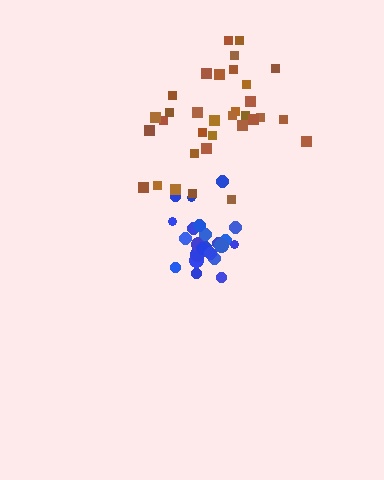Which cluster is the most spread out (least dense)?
Brown.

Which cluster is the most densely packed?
Blue.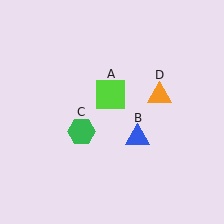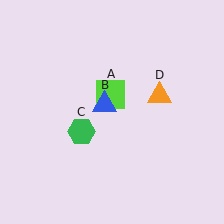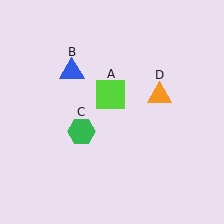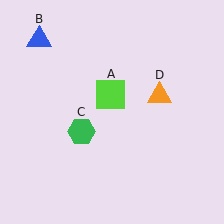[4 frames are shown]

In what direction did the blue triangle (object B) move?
The blue triangle (object B) moved up and to the left.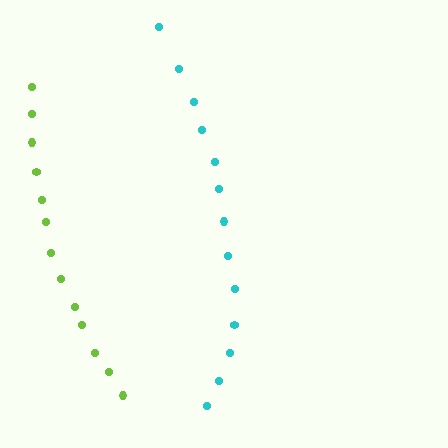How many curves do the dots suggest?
There are 2 distinct paths.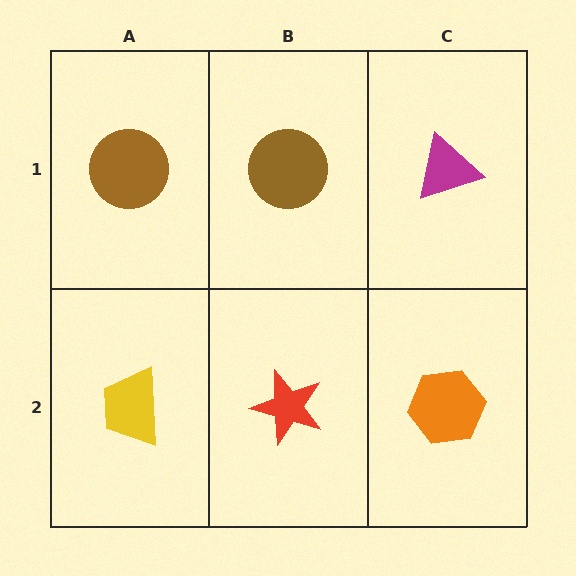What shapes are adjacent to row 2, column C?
A magenta triangle (row 1, column C), a red star (row 2, column B).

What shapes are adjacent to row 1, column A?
A yellow trapezoid (row 2, column A), a brown circle (row 1, column B).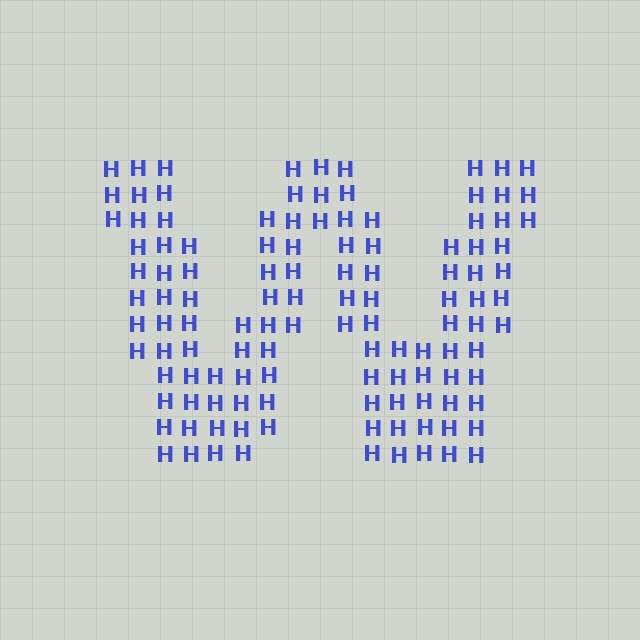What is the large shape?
The large shape is the letter W.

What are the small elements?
The small elements are letter H's.